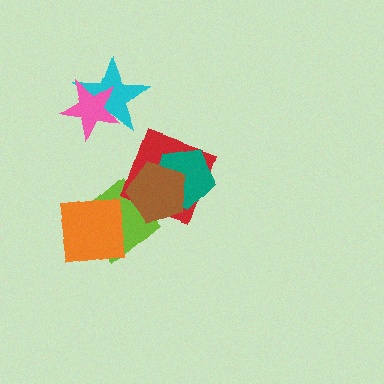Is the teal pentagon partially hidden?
Yes, it is partially covered by another shape.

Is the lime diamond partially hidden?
Yes, it is partially covered by another shape.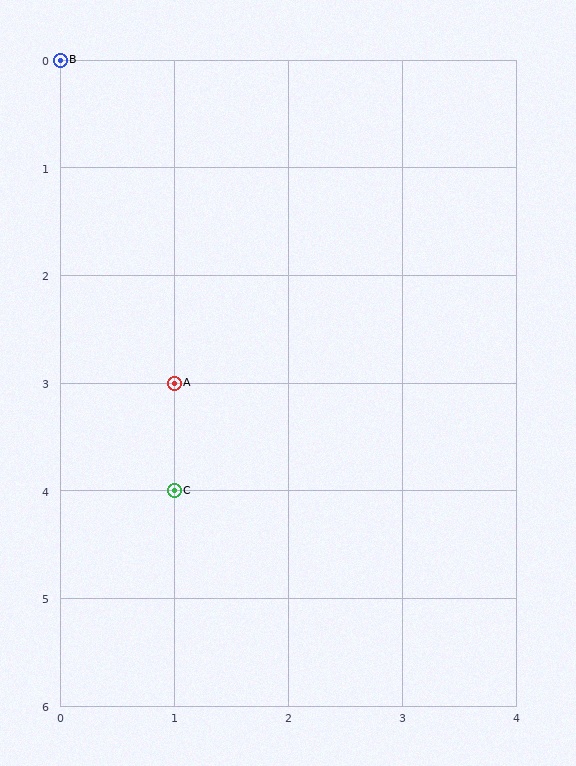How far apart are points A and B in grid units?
Points A and B are 1 column and 3 rows apart (about 3.2 grid units diagonally).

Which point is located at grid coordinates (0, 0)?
Point B is at (0, 0).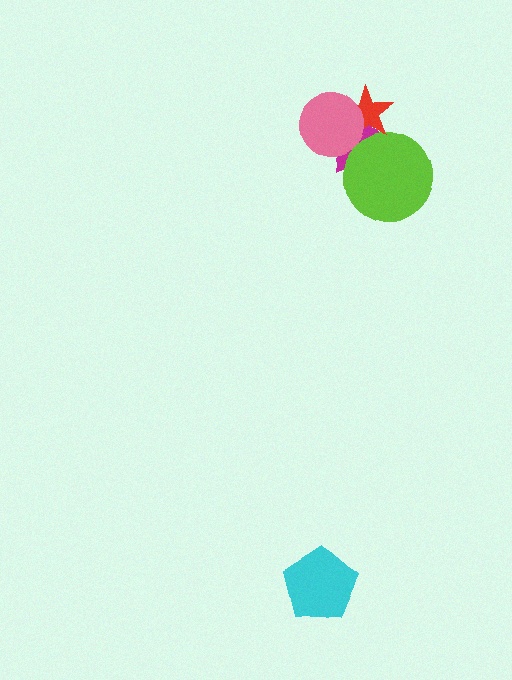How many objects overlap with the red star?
2 objects overlap with the red star.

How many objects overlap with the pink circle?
2 objects overlap with the pink circle.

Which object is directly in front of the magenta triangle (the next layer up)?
The lime circle is directly in front of the magenta triangle.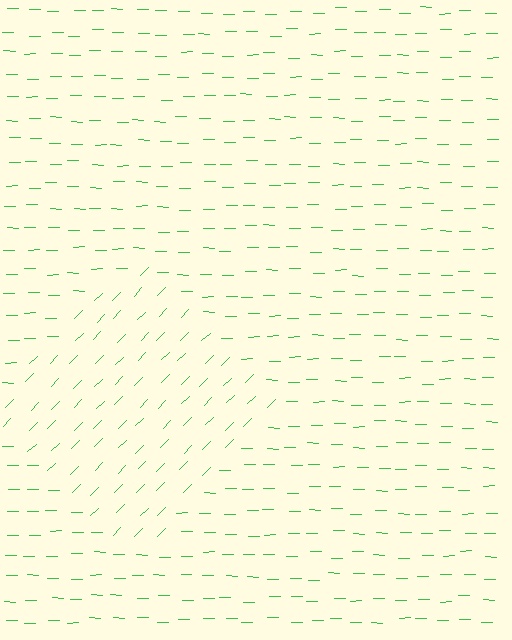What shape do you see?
I see a diamond.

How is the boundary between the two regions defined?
The boundary is defined purely by a change in line orientation (approximately 45 degrees difference). All lines are the same color and thickness.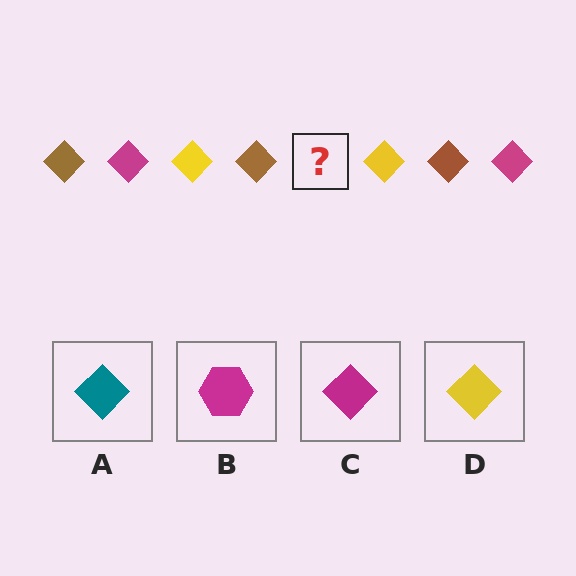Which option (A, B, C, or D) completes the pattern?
C.